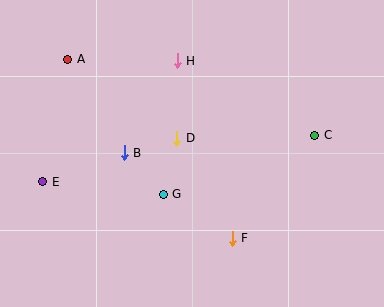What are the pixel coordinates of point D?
Point D is at (177, 138).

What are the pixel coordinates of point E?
Point E is at (43, 182).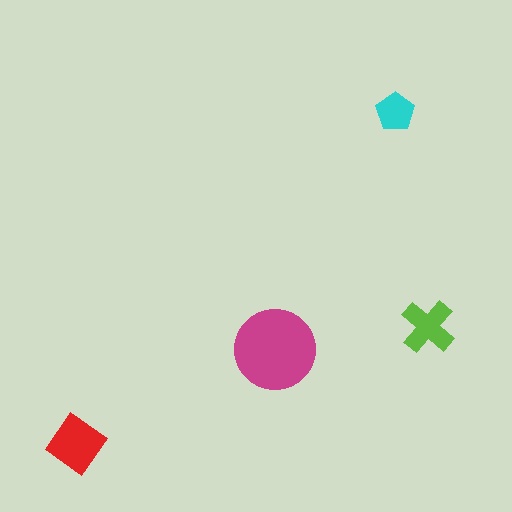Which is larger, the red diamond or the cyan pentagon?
The red diamond.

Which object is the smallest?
The cyan pentagon.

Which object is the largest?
The magenta circle.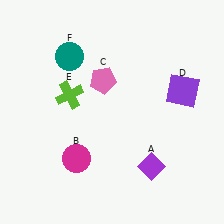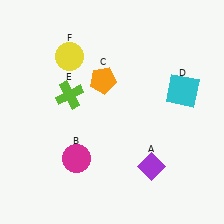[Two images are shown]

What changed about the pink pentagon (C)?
In Image 1, C is pink. In Image 2, it changed to orange.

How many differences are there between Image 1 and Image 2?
There are 3 differences between the two images.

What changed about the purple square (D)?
In Image 1, D is purple. In Image 2, it changed to cyan.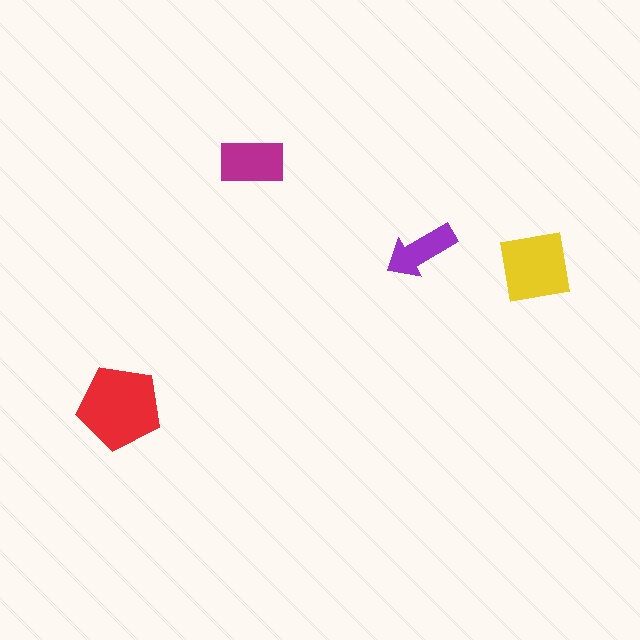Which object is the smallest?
The purple arrow.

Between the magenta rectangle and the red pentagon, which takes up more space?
The red pentagon.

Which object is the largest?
The red pentagon.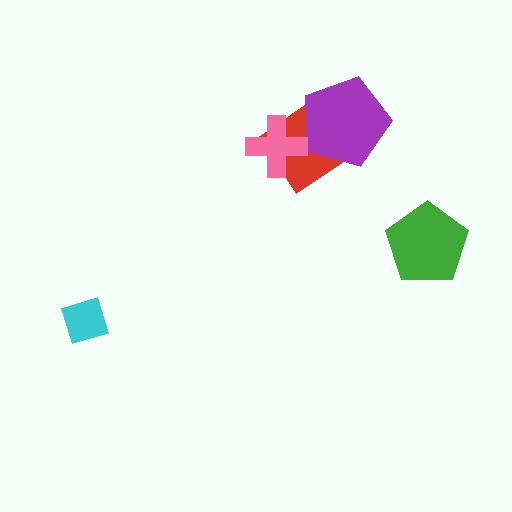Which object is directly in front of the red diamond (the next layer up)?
The purple pentagon is directly in front of the red diamond.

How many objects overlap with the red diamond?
2 objects overlap with the red diamond.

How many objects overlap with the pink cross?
1 object overlaps with the pink cross.